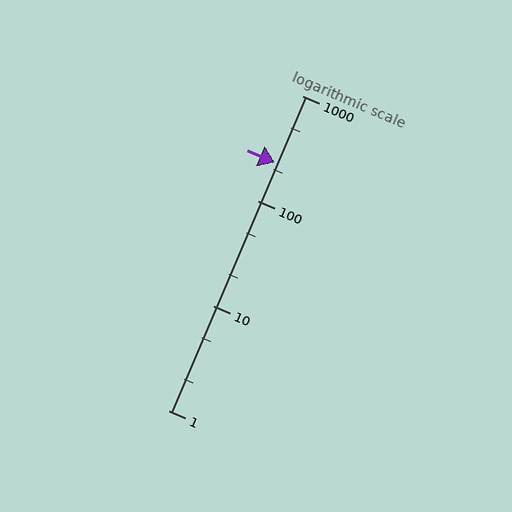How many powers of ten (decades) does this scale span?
The scale spans 3 decades, from 1 to 1000.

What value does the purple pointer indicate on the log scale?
The pointer indicates approximately 230.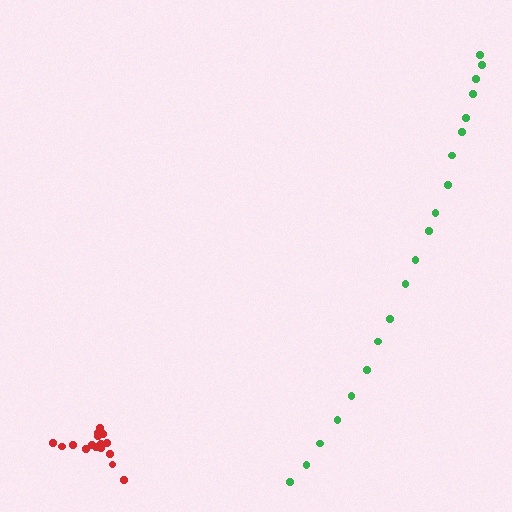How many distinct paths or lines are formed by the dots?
There are 2 distinct paths.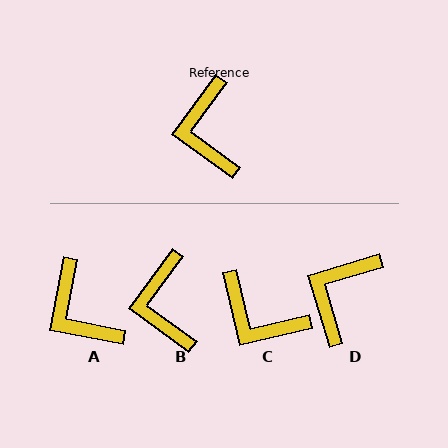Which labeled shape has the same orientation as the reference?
B.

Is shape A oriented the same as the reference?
No, it is off by about 25 degrees.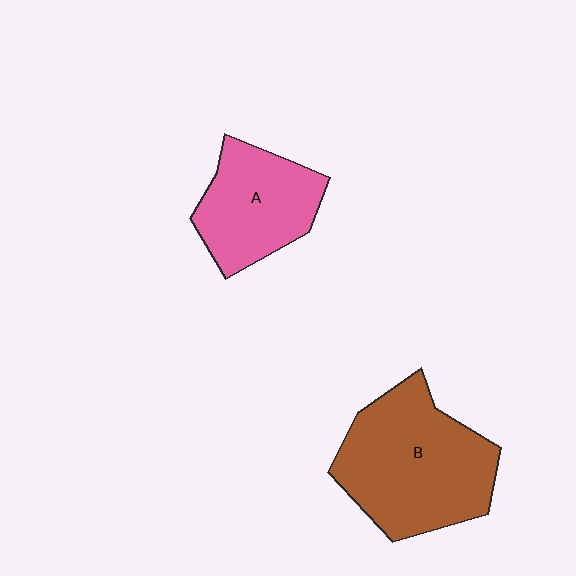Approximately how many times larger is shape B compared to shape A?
Approximately 1.5 times.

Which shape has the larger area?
Shape B (brown).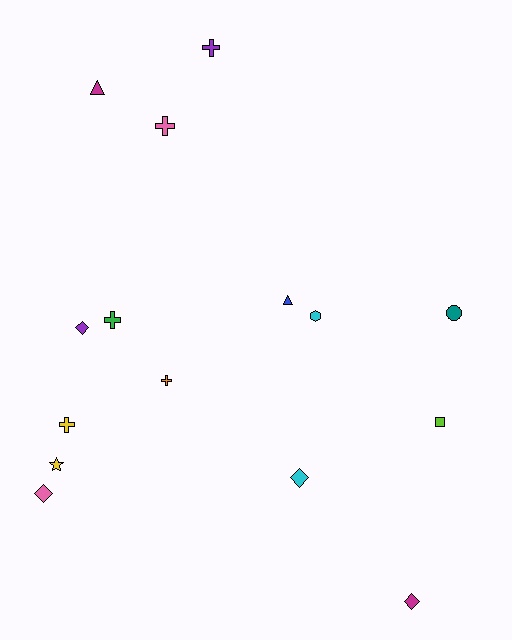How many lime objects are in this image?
There is 1 lime object.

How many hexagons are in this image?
There is 1 hexagon.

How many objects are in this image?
There are 15 objects.